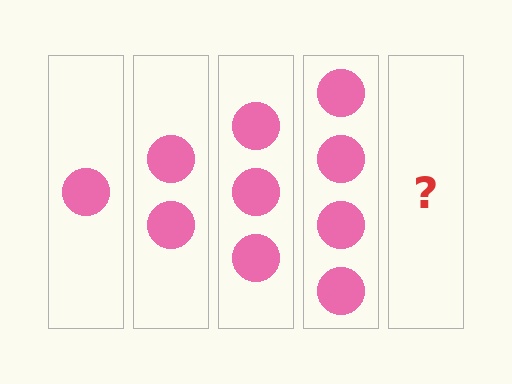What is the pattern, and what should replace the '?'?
The pattern is that each step adds one more circle. The '?' should be 5 circles.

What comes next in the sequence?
The next element should be 5 circles.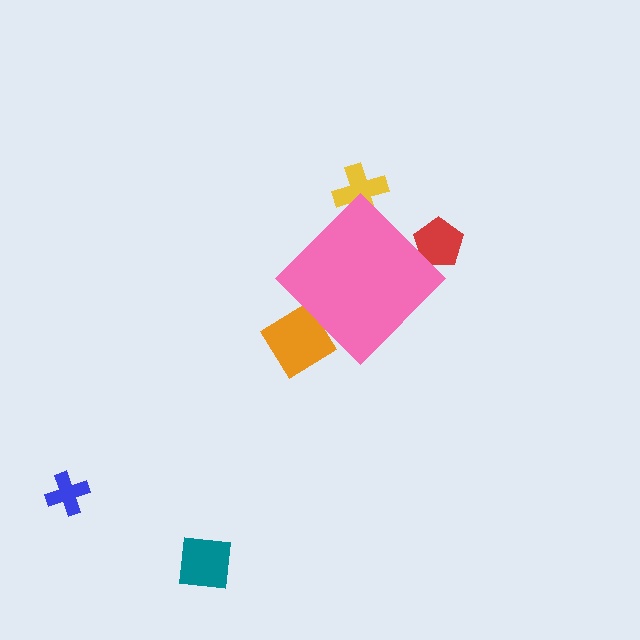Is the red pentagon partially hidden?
Yes, the red pentagon is partially hidden behind the pink diamond.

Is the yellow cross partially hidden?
Yes, the yellow cross is partially hidden behind the pink diamond.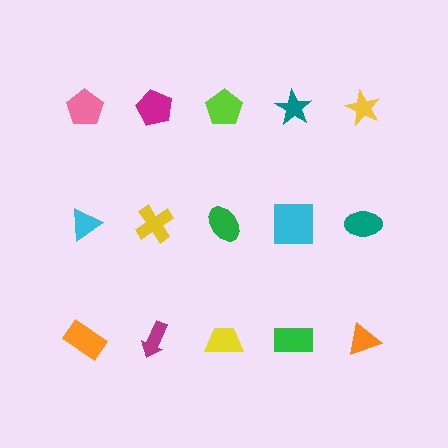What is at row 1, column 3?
A lime pentagon.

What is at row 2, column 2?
A yellow cross.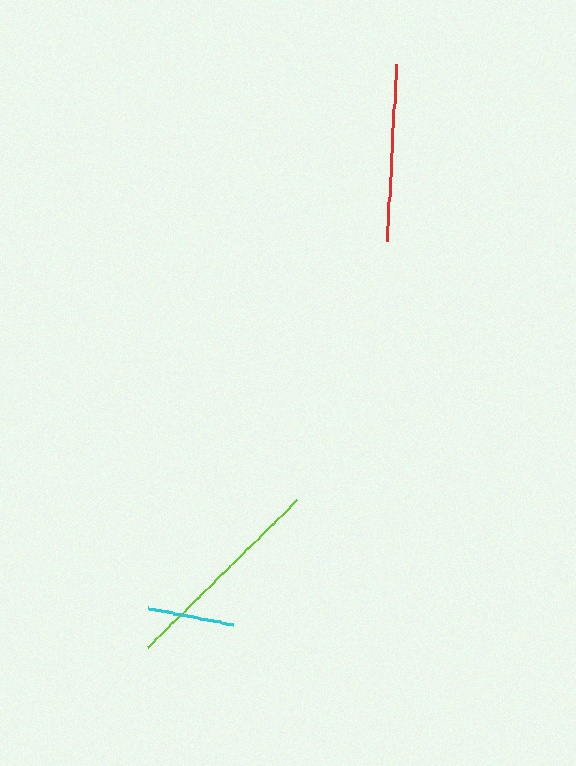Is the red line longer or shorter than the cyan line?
The red line is longer than the cyan line.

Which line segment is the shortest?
The cyan line is the shortest at approximately 87 pixels.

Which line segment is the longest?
The lime line is the longest at approximately 210 pixels.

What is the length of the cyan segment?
The cyan segment is approximately 87 pixels long.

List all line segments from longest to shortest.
From longest to shortest: lime, red, cyan.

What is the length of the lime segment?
The lime segment is approximately 210 pixels long.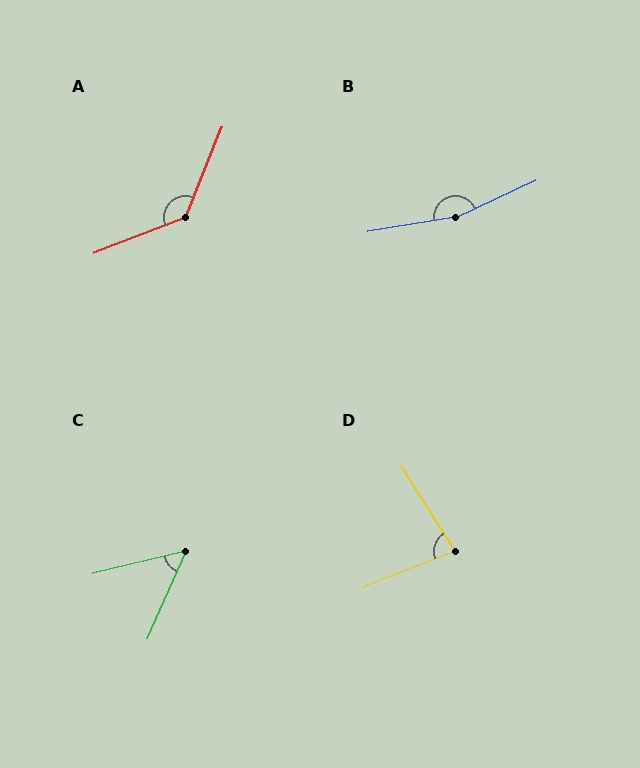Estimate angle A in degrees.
Approximately 134 degrees.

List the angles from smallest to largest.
C (53°), D (79°), A (134°), B (164°).